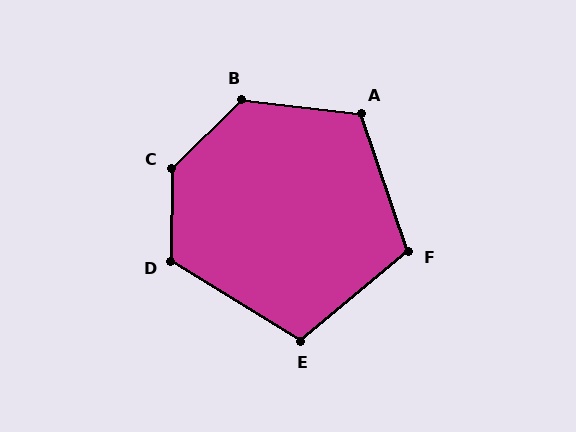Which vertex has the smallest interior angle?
E, at approximately 109 degrees.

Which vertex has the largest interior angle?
C, at approximately 135 degrees.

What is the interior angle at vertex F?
Approximately 111 degrees (obtuse).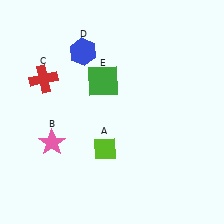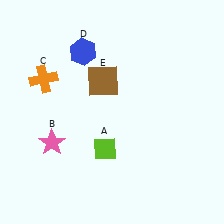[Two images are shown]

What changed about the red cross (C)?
In Image 1, C is red. In Image 2, it changed to orange.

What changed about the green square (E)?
In Image 1, E is green. In Image 2, it changed to brown.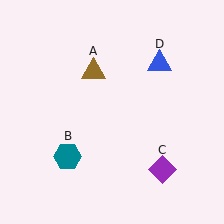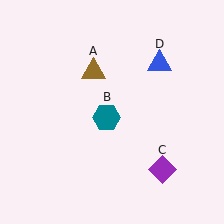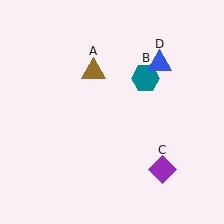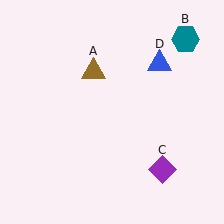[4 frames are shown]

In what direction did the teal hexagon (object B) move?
The teal hexagon (object B) moved up and to the right.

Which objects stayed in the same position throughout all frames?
Brown triangle (object A) and purple diamond (object C) and blue triangle (object D) remained stationary.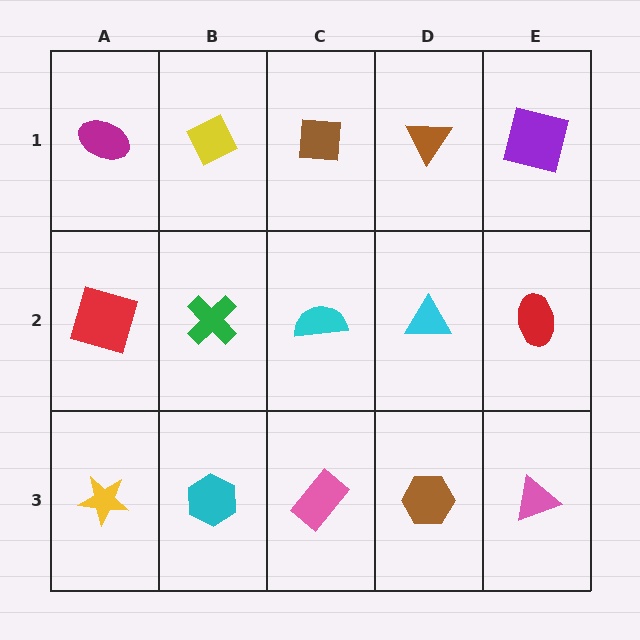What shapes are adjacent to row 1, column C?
A cyan semicircle (row 2, column C), a yellow diamond (row 1, column B), a brown triangle (row 1, column D).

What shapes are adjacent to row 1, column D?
A cyan triangle (row 2, column D), a brown square (row 1, column C), a purple square (row 1, column E).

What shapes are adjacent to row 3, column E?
A red ellipse (row 2, column E), a brown hexagon (row 3, column D).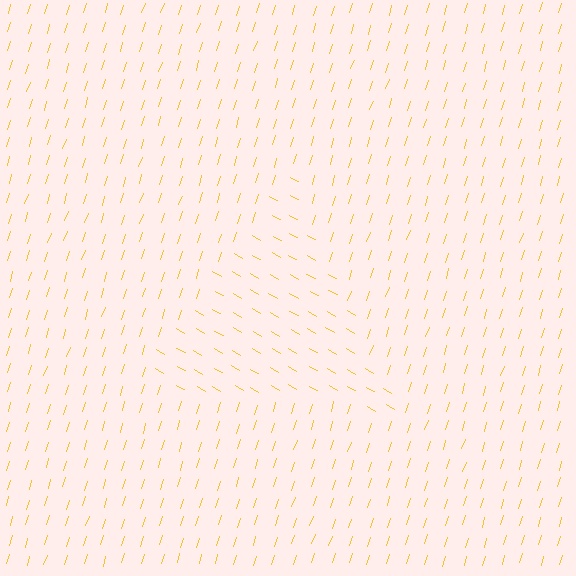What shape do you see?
I see a triangle.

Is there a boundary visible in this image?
Yes, there is a texture boundary formed by a change in line orientation.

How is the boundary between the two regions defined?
The boundary is defined purely by a change in line orientation (approximately 78 degrees difference). All lines are the same color and thickness.